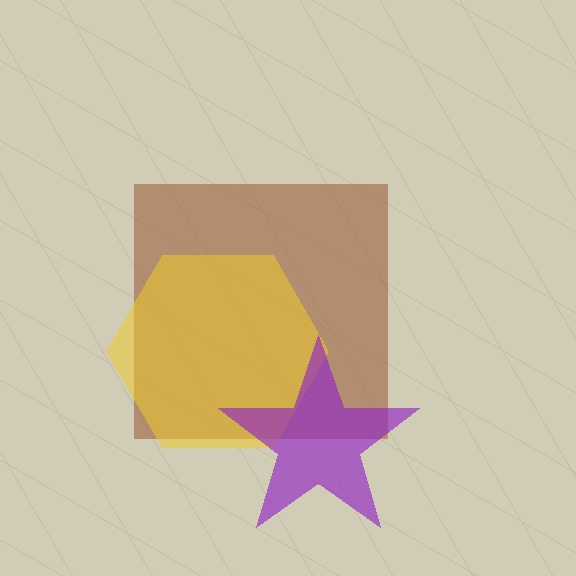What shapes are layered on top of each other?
The layered shapes are: a brown square, a yellow hexagon, a purple star.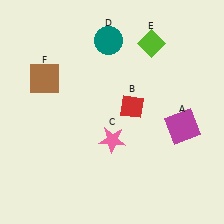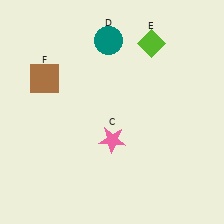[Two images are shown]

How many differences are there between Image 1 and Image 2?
There are 2 differences between the two images.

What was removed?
The magenta square (A), the red diamond (B) were removed in Image 2.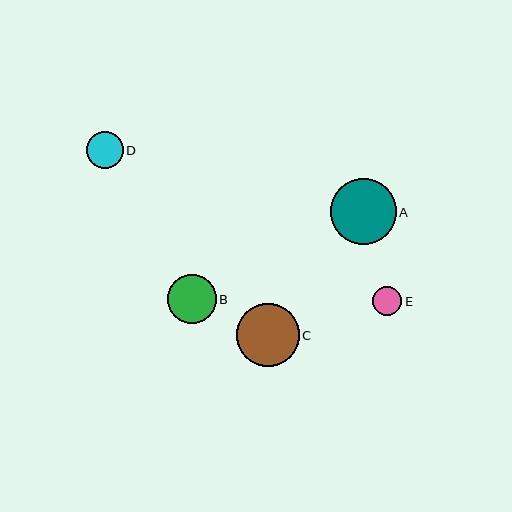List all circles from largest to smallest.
From largest to smallest: A, C, B, D, E.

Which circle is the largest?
Circle A is the largest with a size of approximately 66 pixels.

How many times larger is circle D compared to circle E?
Circle D is approximately 1.3 times the size of circle E.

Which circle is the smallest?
Circle E is the smallest with a size of approximately 29 pixels.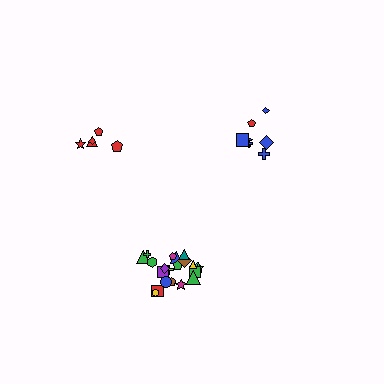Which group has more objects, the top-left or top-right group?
The top-right group.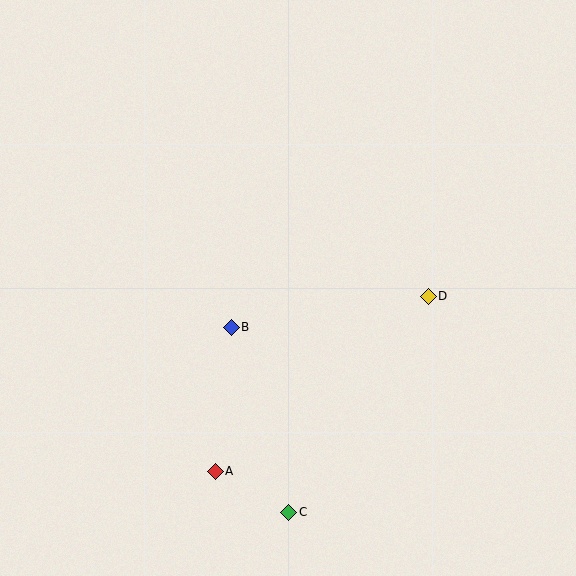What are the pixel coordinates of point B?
Point B is at (231, 327).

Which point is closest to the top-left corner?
Point B is closest to the top-left corner.